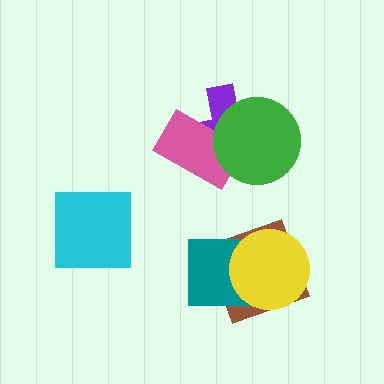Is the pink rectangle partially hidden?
Yes, it is partially covered by another shape.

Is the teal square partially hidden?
Yes, it is partially covered by another shape.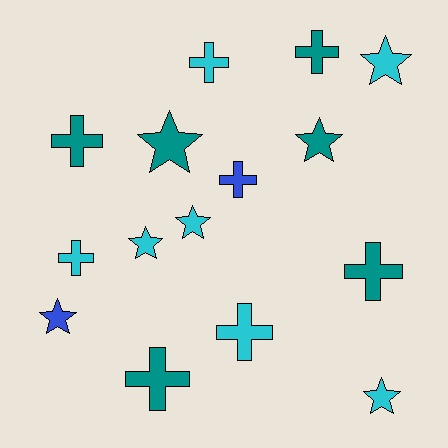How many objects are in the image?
There are 15 objects.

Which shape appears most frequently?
Cross, with 8 objects.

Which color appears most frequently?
Cyan, with 7 objects.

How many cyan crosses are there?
There are 3 cyan crosses.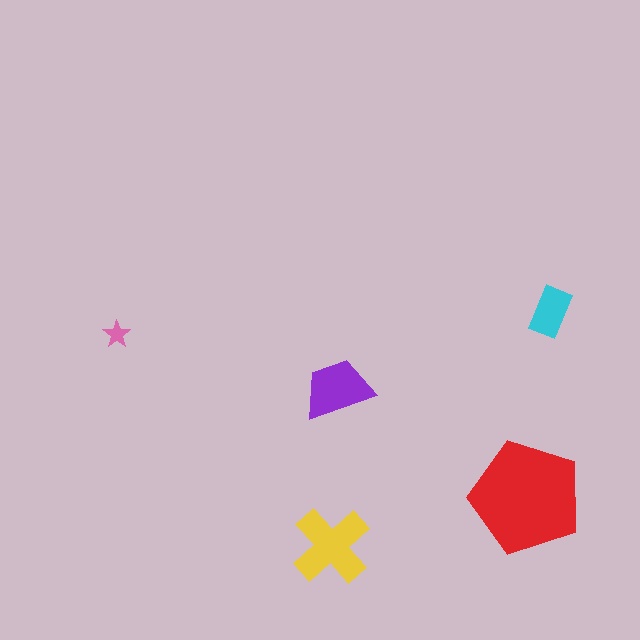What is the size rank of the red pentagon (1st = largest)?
1st.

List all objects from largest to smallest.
The red pentagon, the yellow cross, the purple trapezoid, the cyan rectangle, the pink star.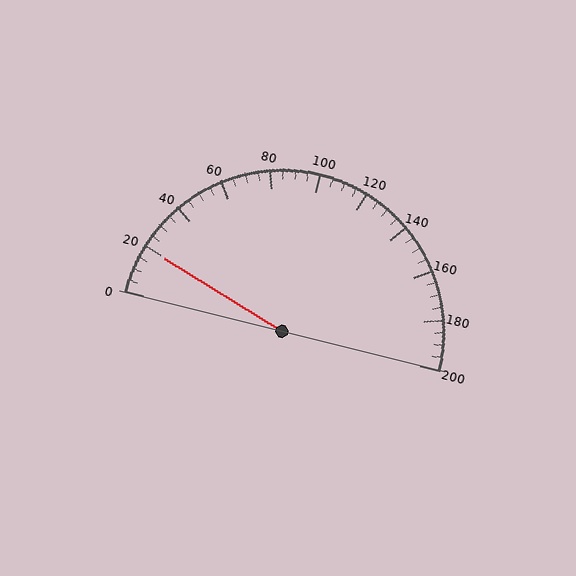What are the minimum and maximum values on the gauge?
The gauge ranges from 0 to 200.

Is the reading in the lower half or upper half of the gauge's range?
The reading is in the lower half of the range (0 to 200).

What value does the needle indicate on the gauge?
The needle indicates approximately 20.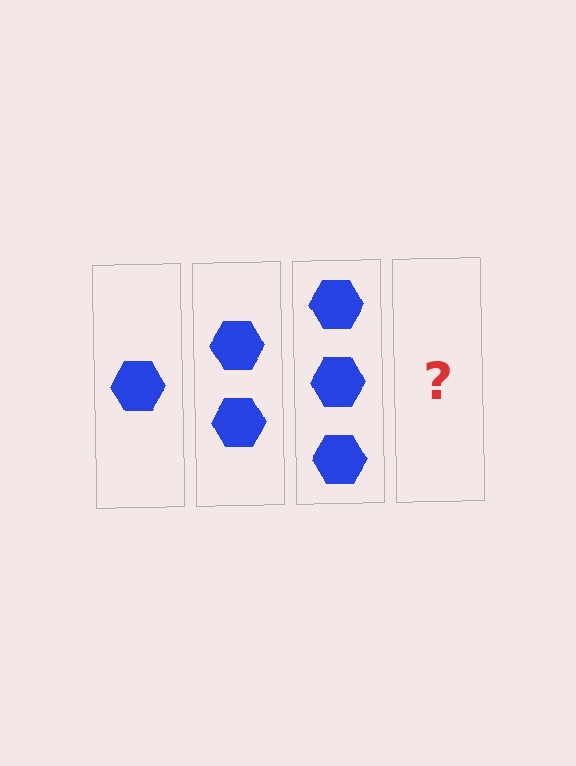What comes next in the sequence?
The next element should be 4 hexagons.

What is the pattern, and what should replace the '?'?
The pattern is that each step adds one more hexagon. The '?' should be 4 hexagons.